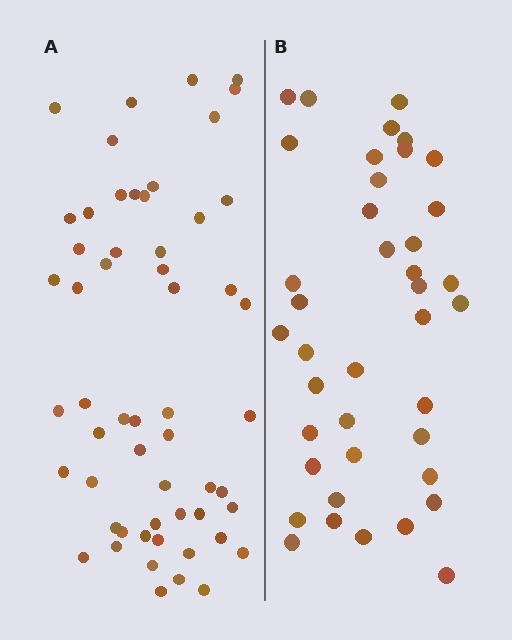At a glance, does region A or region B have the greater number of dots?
Region A (the left region) has more dots.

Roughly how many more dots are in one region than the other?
Region A has approximately 15 more dots than region B.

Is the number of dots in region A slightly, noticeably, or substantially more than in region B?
Region A has noticeably more, but not dramatically so. The ratio is roughly 1.4 to 1.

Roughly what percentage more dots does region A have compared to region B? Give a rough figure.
About 40% more.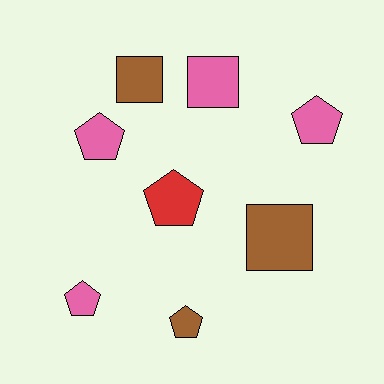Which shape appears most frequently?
Pentagon, with 5 objects.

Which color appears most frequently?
Pink, with 4 objects.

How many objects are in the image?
There are 8 objects.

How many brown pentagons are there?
There is 1 brown pentagon.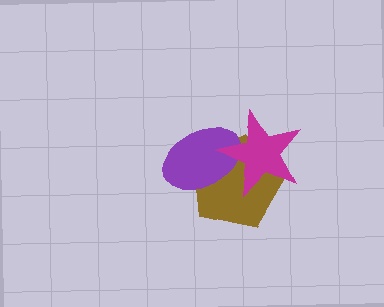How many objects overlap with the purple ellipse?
2 objects overlap with the purple ellipse.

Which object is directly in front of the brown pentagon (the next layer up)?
The purple ellipse is directly in front of the brown pentagon.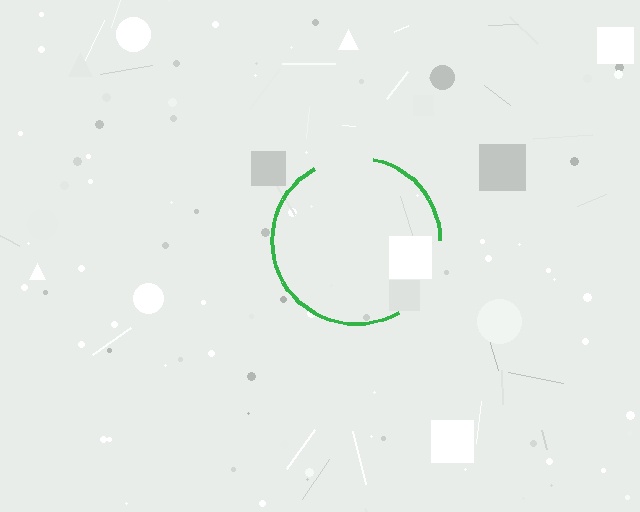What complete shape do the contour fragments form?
The contour fragments form a circle.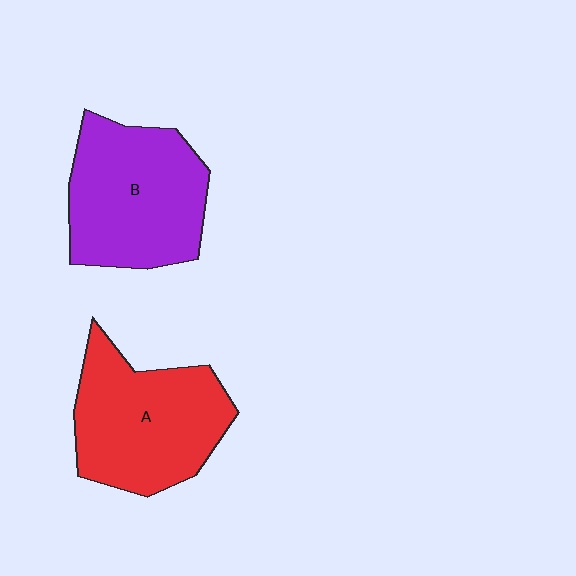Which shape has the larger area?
Shape B (purple).